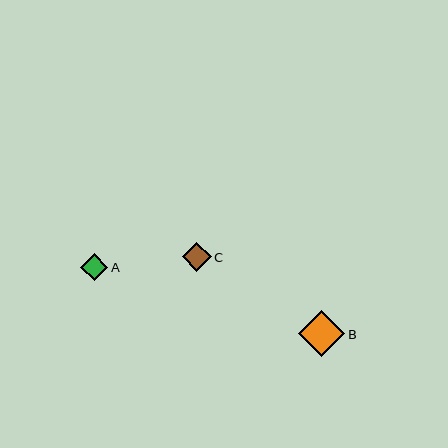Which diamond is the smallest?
Diamond A is the smallest with a size of approximately 27 pixels.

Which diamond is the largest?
Diamond B is the largest with a size of approximately 46 pixels.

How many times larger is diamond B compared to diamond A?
Diamond B is approximately 1.7 times the size of diamond A.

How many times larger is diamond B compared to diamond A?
Diamond B is approximately 1.7 times the size of diamond A.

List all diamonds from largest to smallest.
From largest to smallest: B, C, A.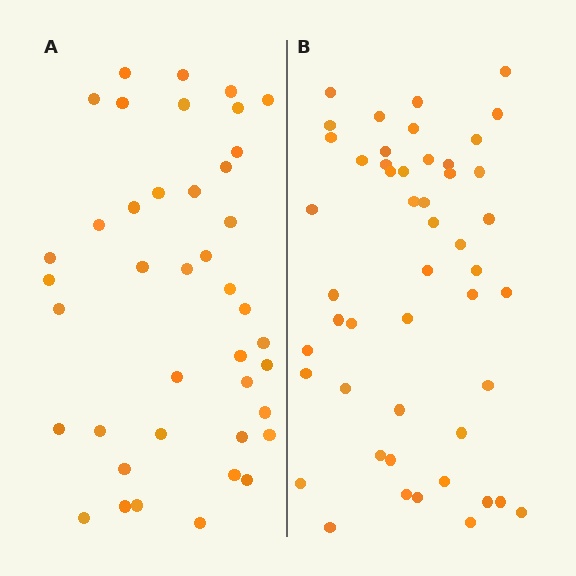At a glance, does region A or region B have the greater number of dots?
Region B (the right region) has more dots.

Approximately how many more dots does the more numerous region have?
Region B has roughly 8 or so more dots than region A.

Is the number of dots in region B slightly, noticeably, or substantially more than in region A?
Region B has only slightly more — the two regions are fairly close. The ratio is roughly 1.2 to 1.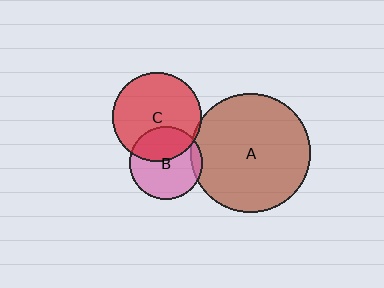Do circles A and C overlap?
Yes.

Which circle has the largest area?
Circle A (brown).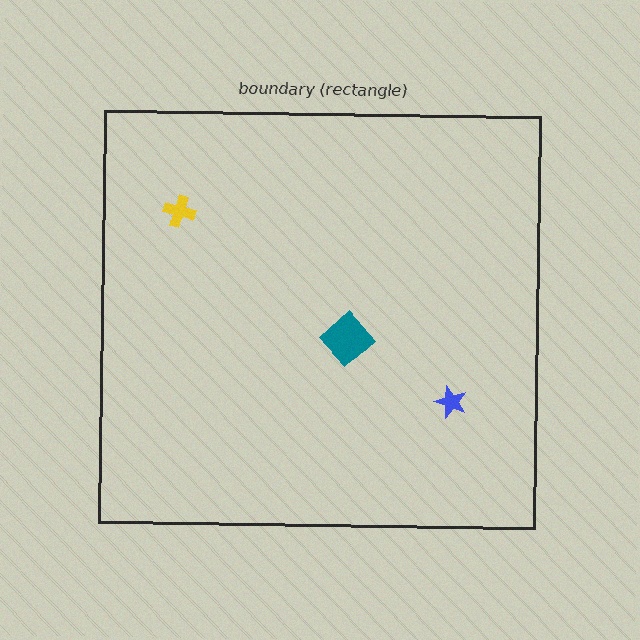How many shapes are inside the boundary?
3 inside, 0 outside.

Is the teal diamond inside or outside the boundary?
Inside.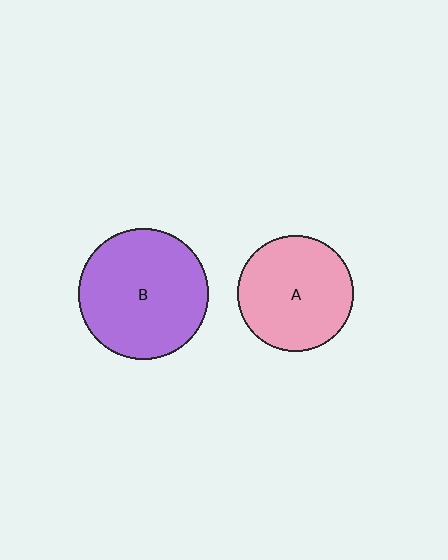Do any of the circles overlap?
No, none of the circles overlap.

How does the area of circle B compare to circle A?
Approximately 1.3 times.